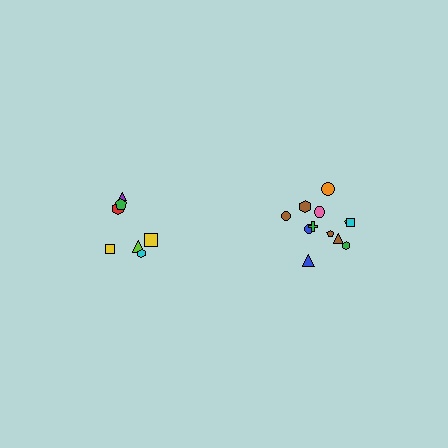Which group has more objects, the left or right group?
The right group.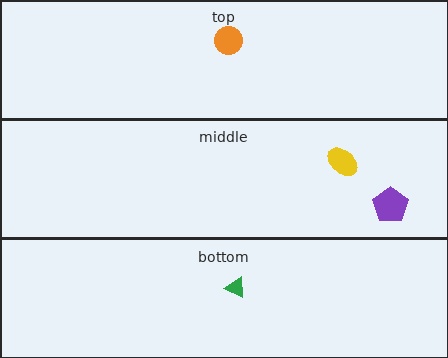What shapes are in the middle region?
The yellow ellipse, the purple pentagon.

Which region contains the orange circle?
The top region.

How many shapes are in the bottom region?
1.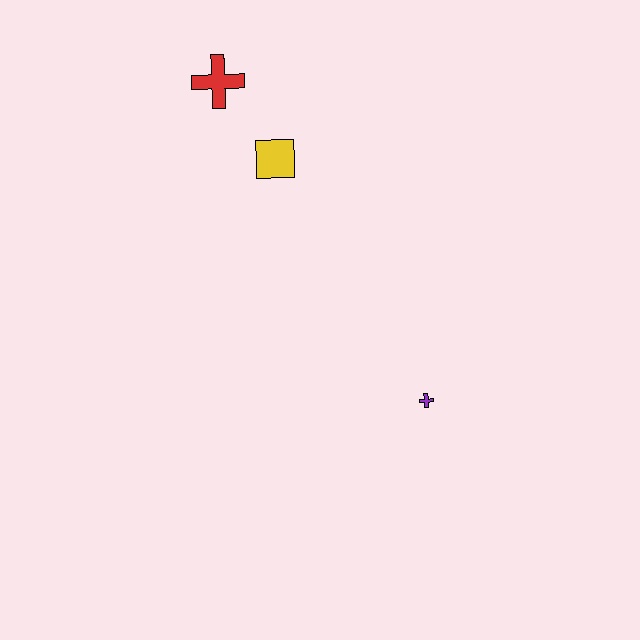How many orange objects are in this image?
There are no orange objects.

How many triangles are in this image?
There are no triangles.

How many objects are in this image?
There are 3 objects.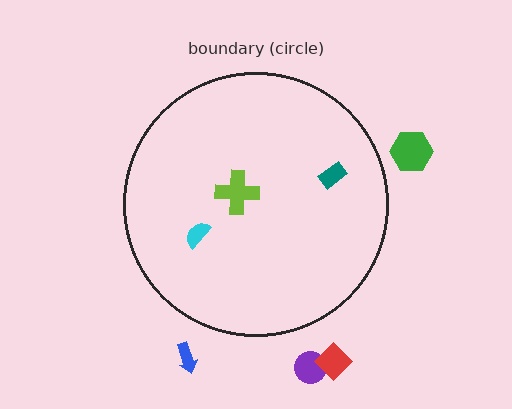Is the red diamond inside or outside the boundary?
Outside.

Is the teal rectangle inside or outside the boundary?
Inside.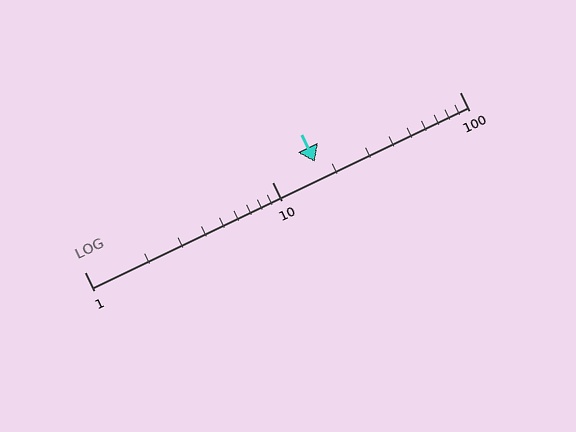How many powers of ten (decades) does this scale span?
The scale spans 2 decades, from 1 to 100.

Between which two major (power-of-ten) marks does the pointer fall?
The pointer is between 10 and 100.